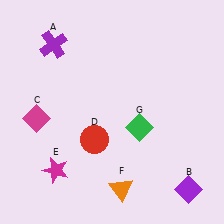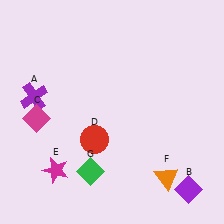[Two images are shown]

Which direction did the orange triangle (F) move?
The orange triangle (F) moved right.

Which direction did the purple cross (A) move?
The purple cross (A) moved down.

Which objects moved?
The objects that moved are: the purple cross (A), the orange triangle (F), the green diamond (G).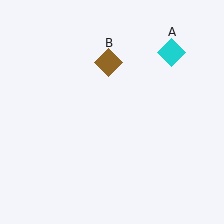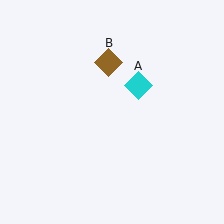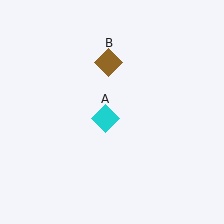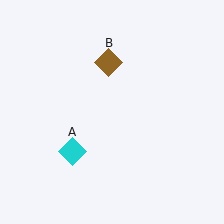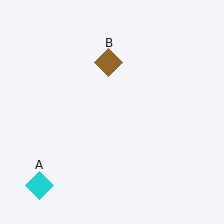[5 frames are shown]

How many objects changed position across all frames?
1 object changed position: cyan diamond (object A).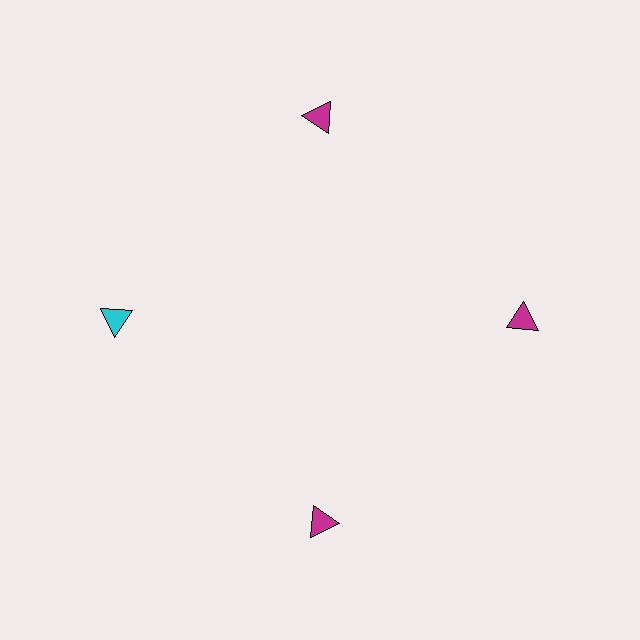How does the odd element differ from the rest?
It has a different color: cyan instead of magenta.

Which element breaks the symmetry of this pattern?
The cyan triangle at roughly the 9 o'clock position breaks the symmetry. All other shapes are magenta triangles.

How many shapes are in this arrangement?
There are 4 shapes arranged in a ring pattern.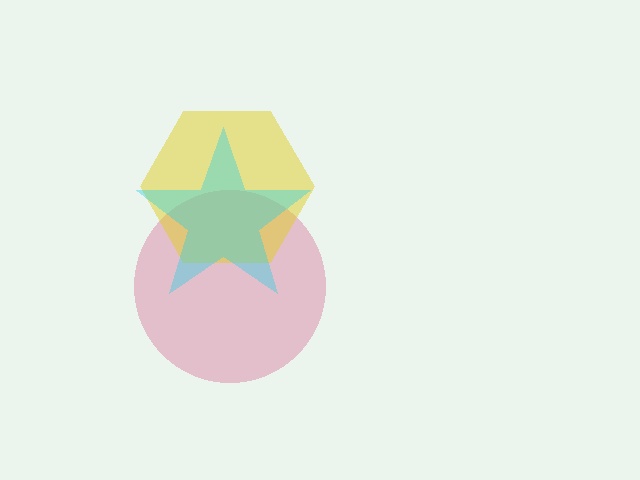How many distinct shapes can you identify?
There are 3 distinct shapes: a pink circle, a yellow hexagon, a cyan star.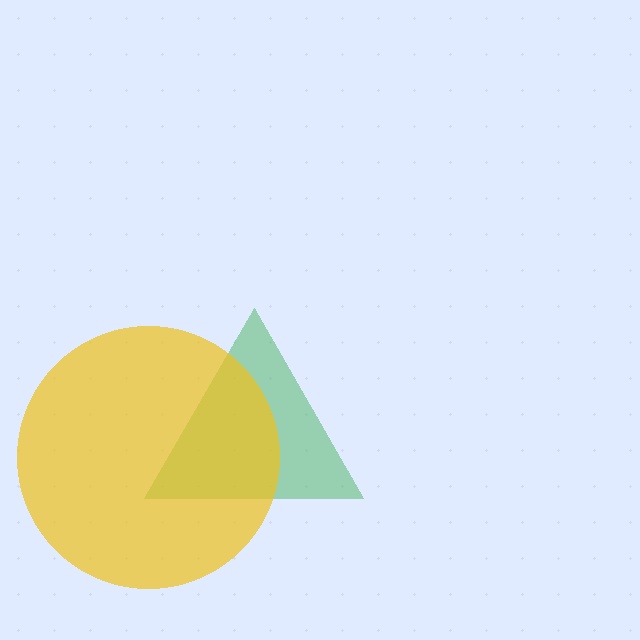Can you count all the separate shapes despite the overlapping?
Yes, there are 2 separate shapes.